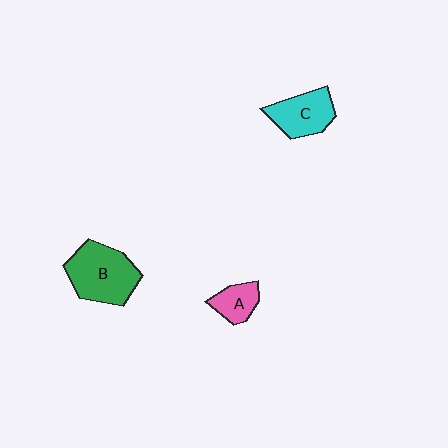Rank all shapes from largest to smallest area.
From largest to smallest: B (green), C (cyan), A (pink).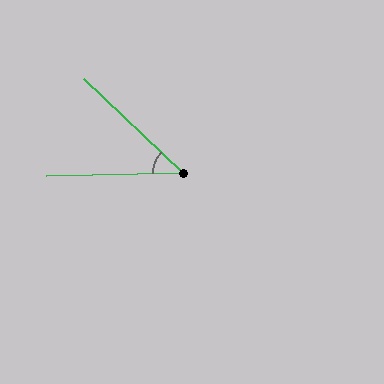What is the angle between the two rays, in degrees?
Approximately 45 degrees.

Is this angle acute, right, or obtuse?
It is acute.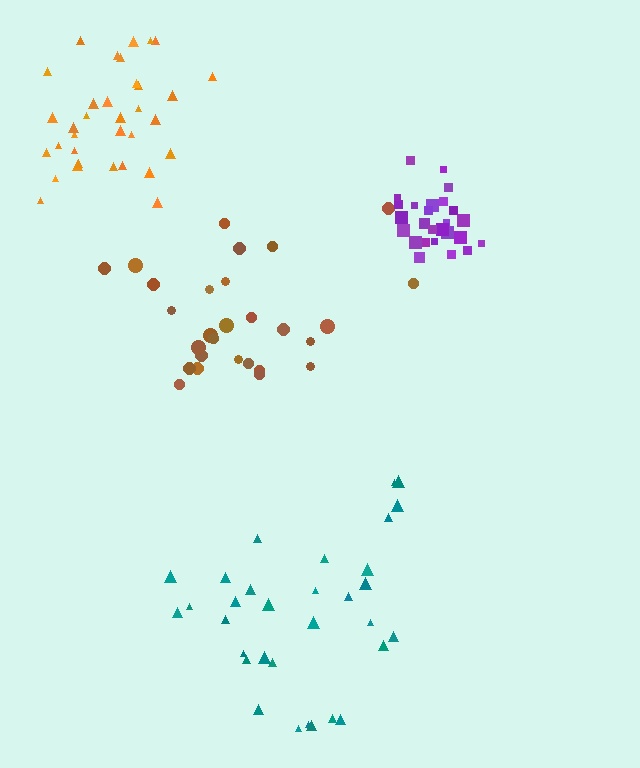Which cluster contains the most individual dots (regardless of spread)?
Orange (34).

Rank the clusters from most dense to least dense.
purple, orange, brown, teal.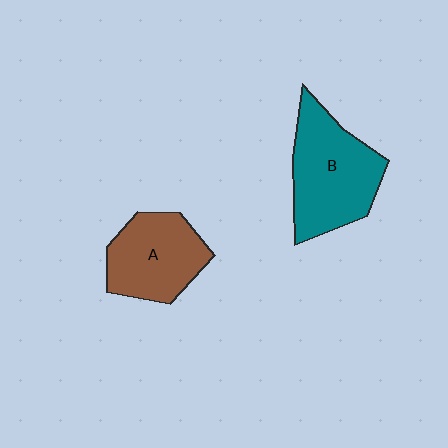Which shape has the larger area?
Shape B (teal).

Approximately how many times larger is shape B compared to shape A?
Approximately 1.3 times.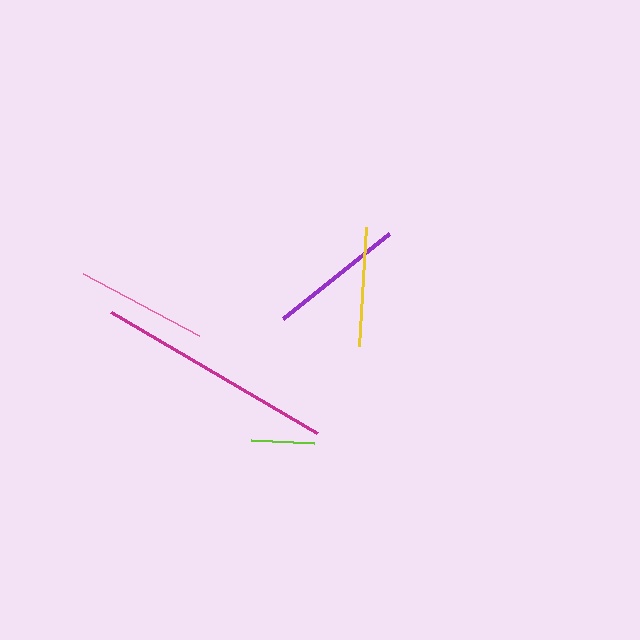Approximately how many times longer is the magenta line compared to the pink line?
The magenta line is approximately 1.8 times the length of the pink line.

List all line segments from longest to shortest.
From longest to shortest: magenta, purple, pink, yellow, lime.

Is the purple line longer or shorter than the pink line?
The purple line is longer than the pink line.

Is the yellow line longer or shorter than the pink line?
The pink line is longer than the yellow line.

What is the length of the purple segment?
The purple segment is approximately 136 pixels long.